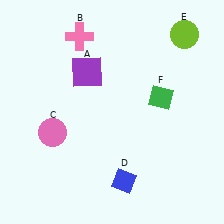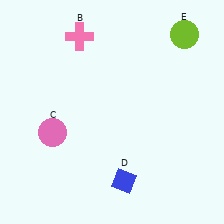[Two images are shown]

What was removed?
The green diamond (F), the purple square (A) were removed in Image 2.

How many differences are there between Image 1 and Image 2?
There are 2 differences between the two images.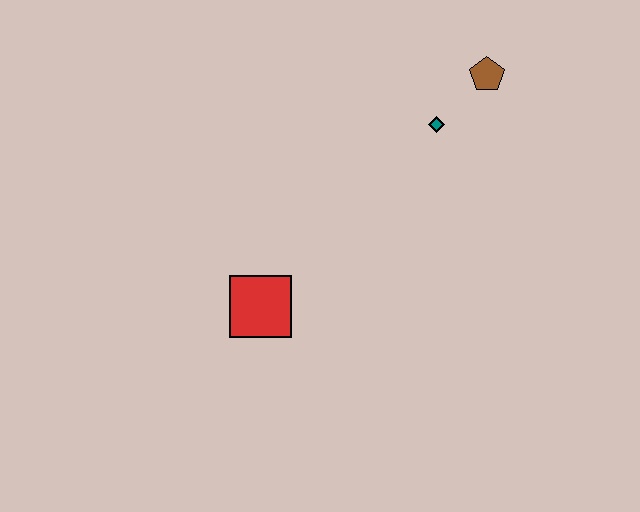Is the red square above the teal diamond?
No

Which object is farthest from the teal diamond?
The red square is farthest from the teal diamond.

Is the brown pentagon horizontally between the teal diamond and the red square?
No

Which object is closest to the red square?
The teal diamond is closest to the red square.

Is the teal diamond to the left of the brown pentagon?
Yes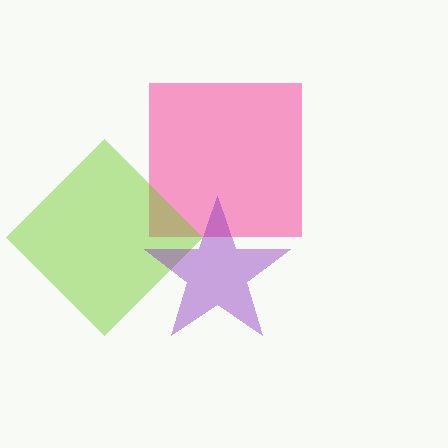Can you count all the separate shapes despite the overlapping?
Yes, there are 3 separate shapes.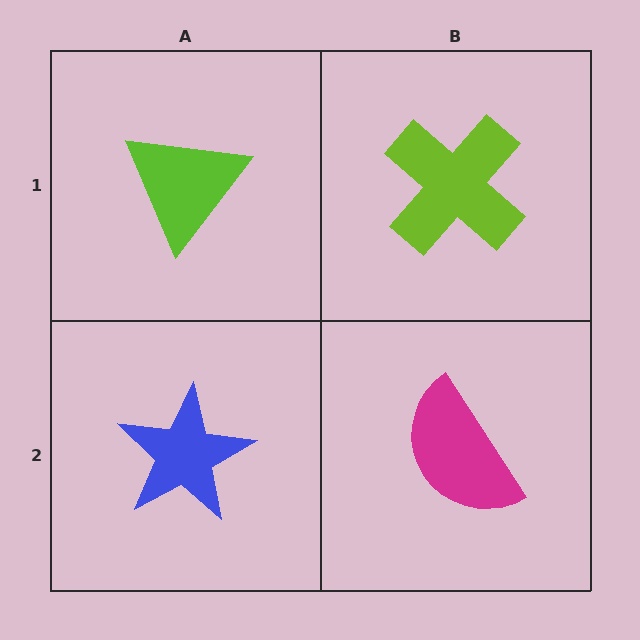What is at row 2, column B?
A magenta semicircle.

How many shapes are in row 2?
2 shapes.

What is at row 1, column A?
A lime triangle.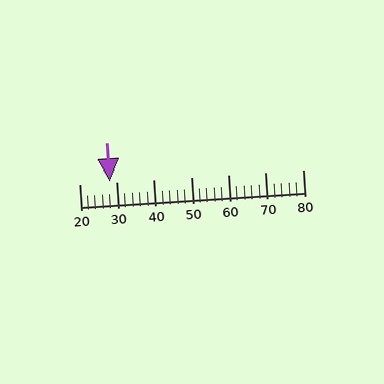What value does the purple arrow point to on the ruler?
The purple arrow points to approximately 28.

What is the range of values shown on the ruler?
The ruler shows values from 20 to 80.